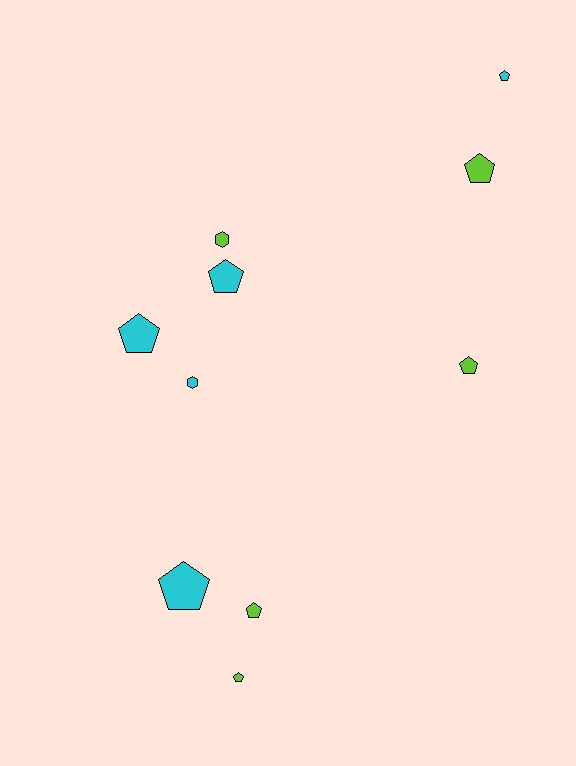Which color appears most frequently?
Lime, with 5 objects.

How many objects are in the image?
There are 10 objects.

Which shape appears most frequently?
Pentagon, with 8 objects.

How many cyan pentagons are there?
There are 4 cyan pentagons.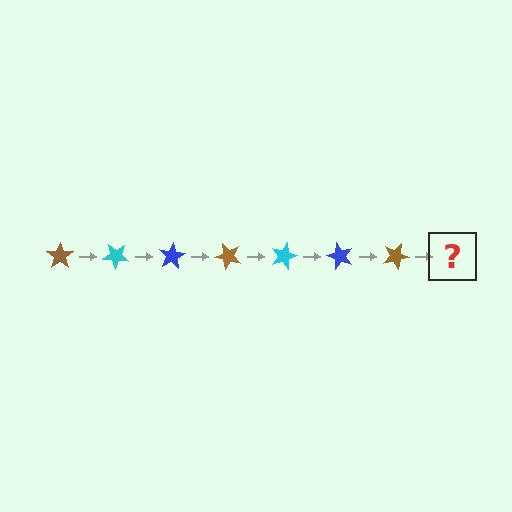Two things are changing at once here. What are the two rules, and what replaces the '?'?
The two rules are that it rotates 40 degrees each step and the color cycles through brown, cyan, and blue. The '?' should be a cyan star, rotated 280 degrees from the start.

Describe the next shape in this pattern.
It should be a cyan star, rotated 280 degrees from the start.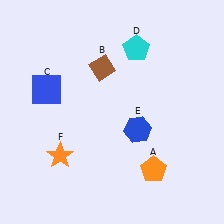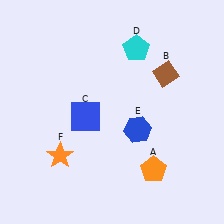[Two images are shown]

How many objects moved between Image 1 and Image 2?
2 objects moved between the two images.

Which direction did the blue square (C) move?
The blue square (C) moved right.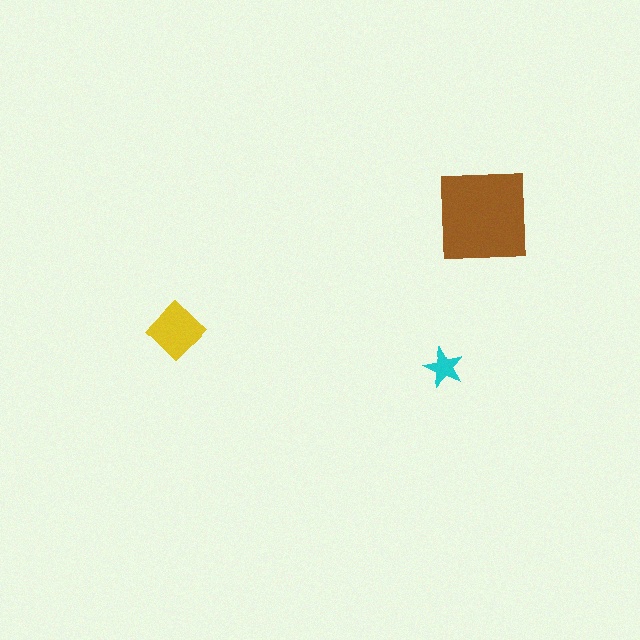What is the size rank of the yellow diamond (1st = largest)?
2nd.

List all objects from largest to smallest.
The brown square, the yellow diamond, the cyan star.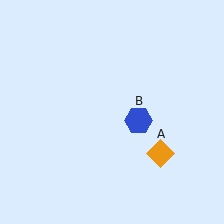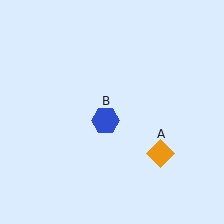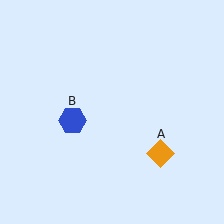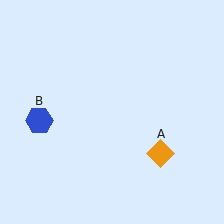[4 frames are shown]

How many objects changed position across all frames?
1 object changed position: blue hexagon (object B).